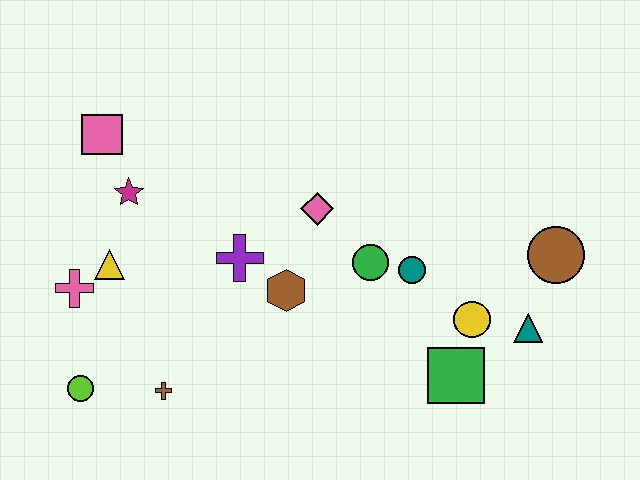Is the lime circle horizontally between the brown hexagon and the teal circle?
No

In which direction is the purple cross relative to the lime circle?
The purple cross is to the right of the lime circle.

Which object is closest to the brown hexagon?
The purple cross is closest to the brown hexagon.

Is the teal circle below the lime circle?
No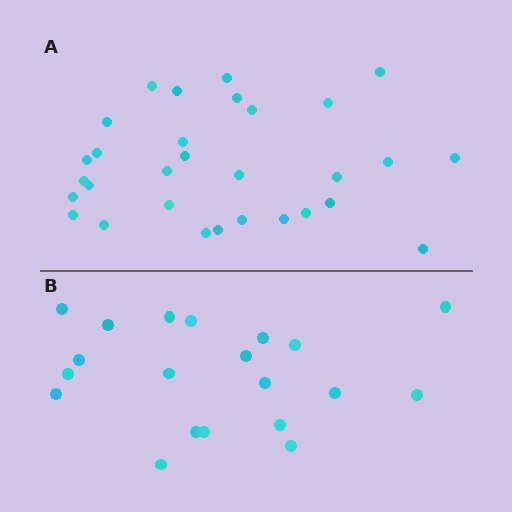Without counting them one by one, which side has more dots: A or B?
Region A (the top region) has more dots.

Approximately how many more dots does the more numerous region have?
Region A has roughly 10 or so more dots than region B.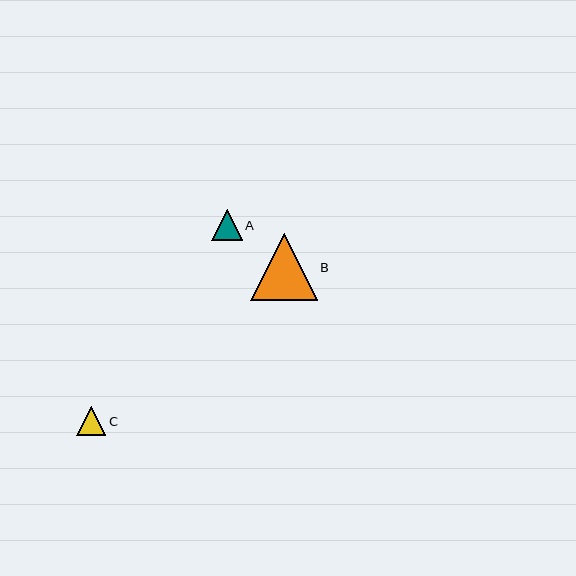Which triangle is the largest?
Triangle B is the largest with a size of approximately 67 pixels.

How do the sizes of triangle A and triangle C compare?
Triangle A and triangle C are approximately the same size.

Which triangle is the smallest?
Triangle C is the smallest with a size of approximately 29 pixels.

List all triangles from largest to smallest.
From largest to smallest: B, A, C.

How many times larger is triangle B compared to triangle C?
Triangle B is approximately 2.3 times the size of triangle C.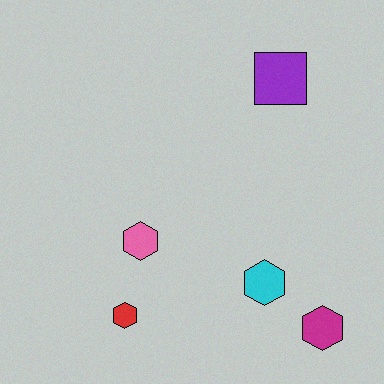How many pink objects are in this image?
There is 1 pink object.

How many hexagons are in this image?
There are 4 hexagons.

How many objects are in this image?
There are 5 objects.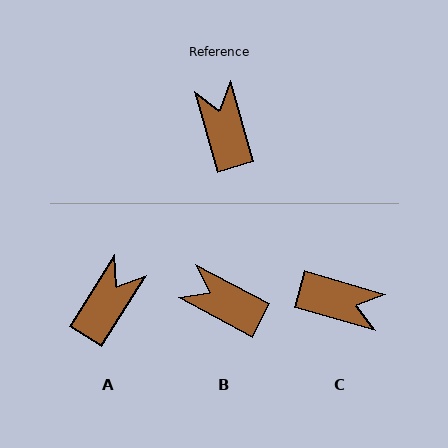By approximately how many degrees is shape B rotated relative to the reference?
Approximately 45 degrees counter-clockwise.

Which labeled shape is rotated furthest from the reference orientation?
C, about 123 degrees away.